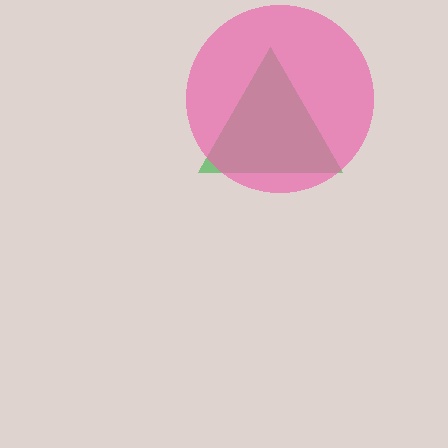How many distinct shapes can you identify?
There are 2 distinct shapes: a green triangle, a pink circle.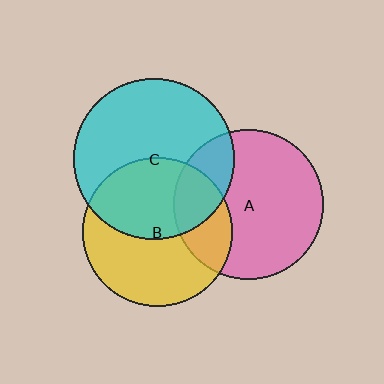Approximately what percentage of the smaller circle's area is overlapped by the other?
Approximately 25%.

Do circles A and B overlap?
Yes.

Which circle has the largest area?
Circle C (cyan).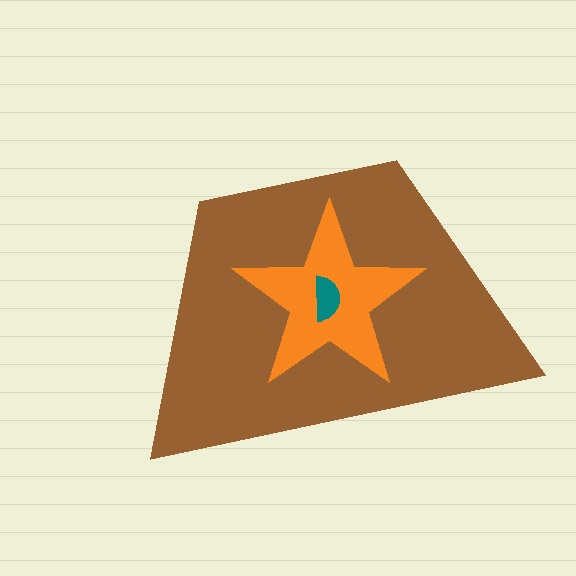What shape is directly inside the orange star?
The teal semicircle.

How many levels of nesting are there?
3.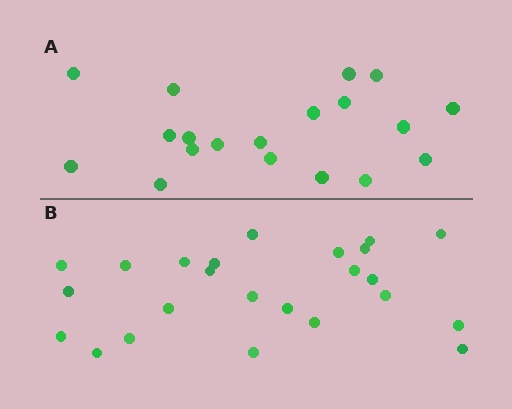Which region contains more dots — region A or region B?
Region B (the bottom region) has more dots.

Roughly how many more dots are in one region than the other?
Region B has about 5 more dots than region A.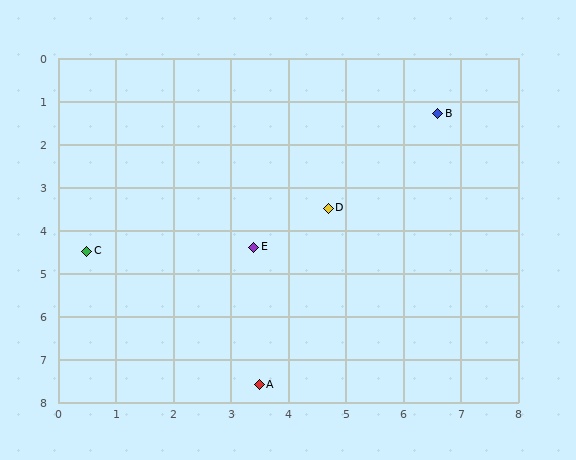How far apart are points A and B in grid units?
Points A and B are about 7.0 grid units apart.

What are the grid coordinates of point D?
Point D is at approximately (4.7, 3.5).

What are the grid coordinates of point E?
Point E is at approximately (3.4, 4.4).